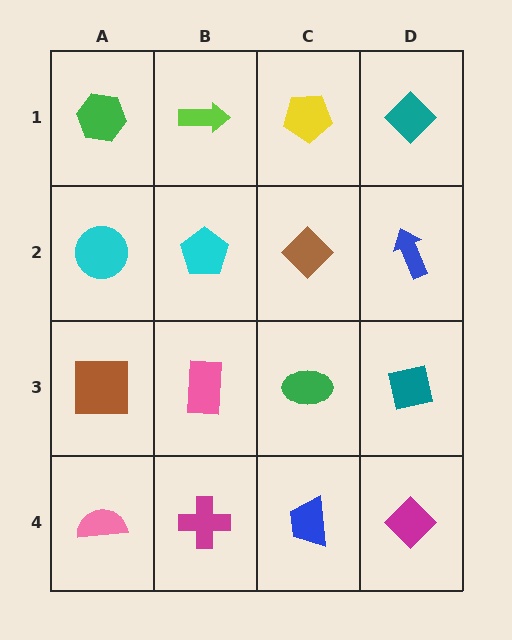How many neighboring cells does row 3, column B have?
4.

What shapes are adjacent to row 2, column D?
A teal diamond (row 1, column D), a teal square (row 3, column D), a brown diamond (row 2, column C).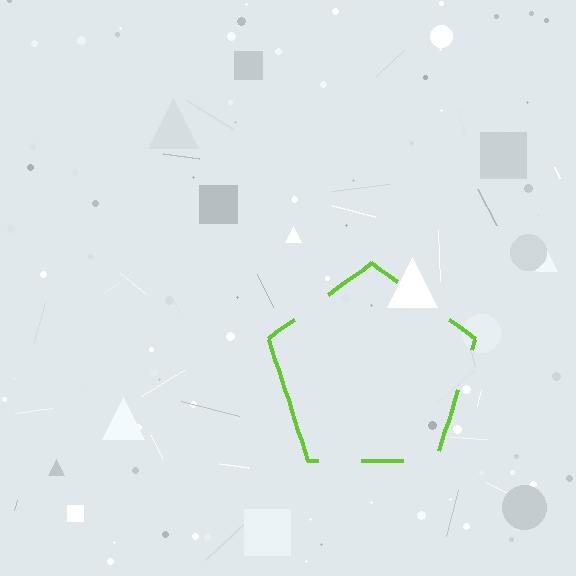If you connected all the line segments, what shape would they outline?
They would outline a pentagon.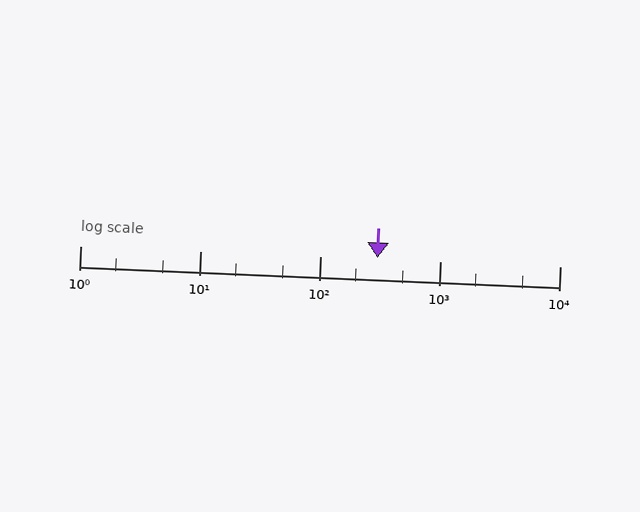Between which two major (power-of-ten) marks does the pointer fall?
The pointer is between 100 and 1000.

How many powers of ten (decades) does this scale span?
The scale spans 4 decades, from 1 to 10000.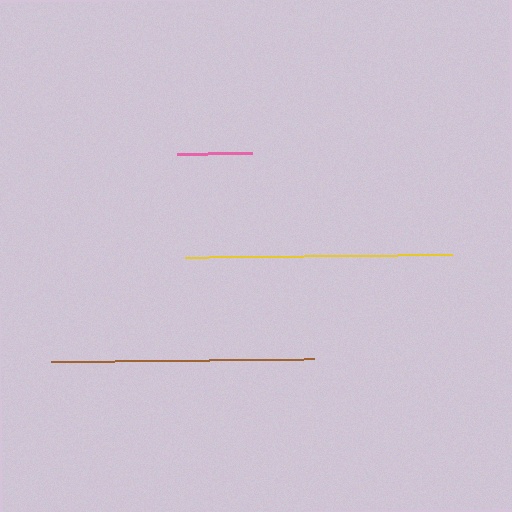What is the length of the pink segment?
The pink segment is approximately 75 pixels long.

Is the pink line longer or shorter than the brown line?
The brown line is longer than the pink line.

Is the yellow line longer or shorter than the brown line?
The yellow line is longer than the brown line.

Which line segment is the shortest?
The pink line is the shortest at approximately 75 pixels.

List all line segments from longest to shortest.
From longest to shortest: yellow, brown, pink.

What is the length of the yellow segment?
The yellow segment is approximately 267 pixels long.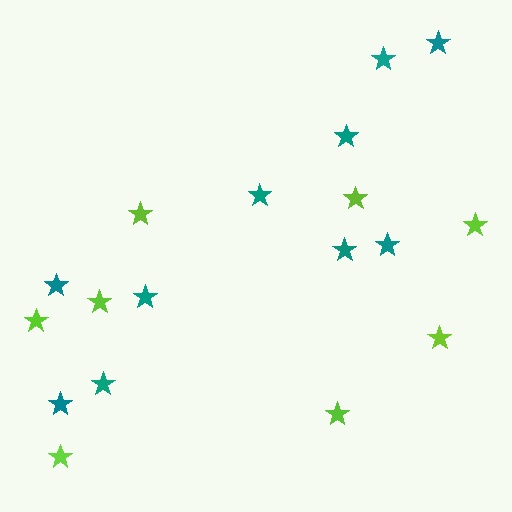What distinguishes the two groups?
There are 2 groups: one group of teal stars (10) and one group of lime stars (8).